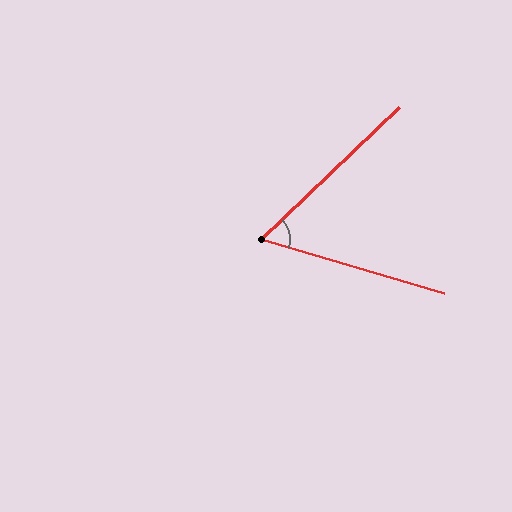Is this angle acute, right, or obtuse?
It is acute.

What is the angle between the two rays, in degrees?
Approximately 60 degrees.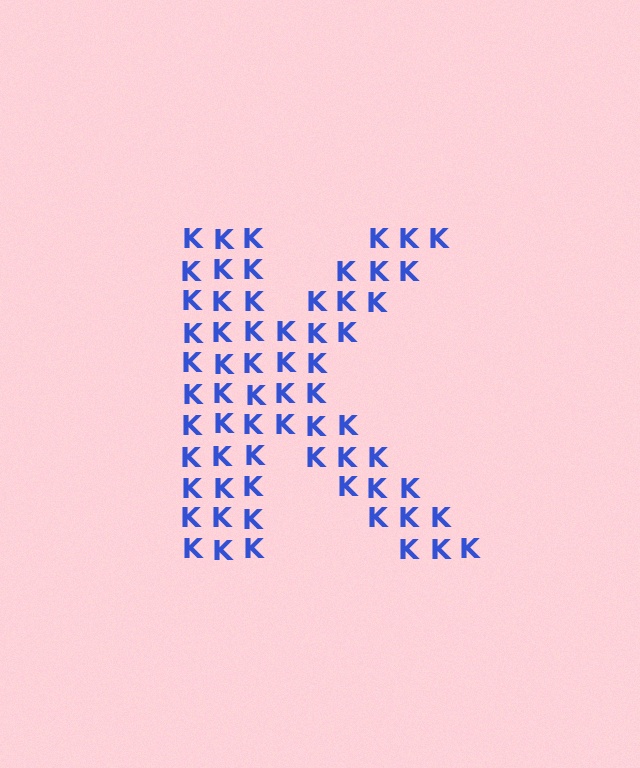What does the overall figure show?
The overall figure shows the letter K.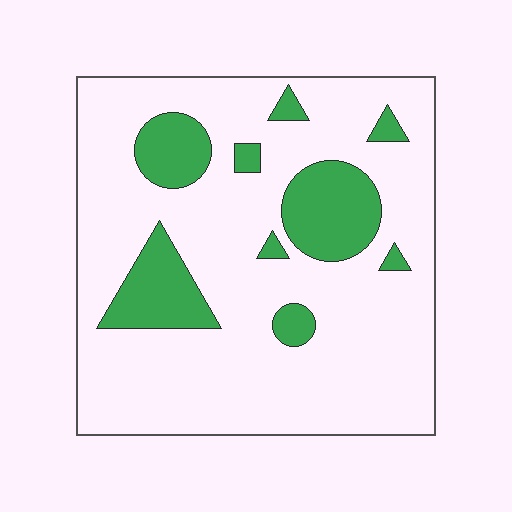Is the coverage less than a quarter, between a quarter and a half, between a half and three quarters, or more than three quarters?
Less than a quarter.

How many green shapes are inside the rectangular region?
9.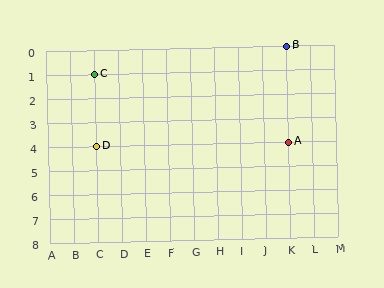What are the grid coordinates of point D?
Point D is at grid coordinates (C, 4).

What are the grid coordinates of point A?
Point A is at grid coordinates (K, 4).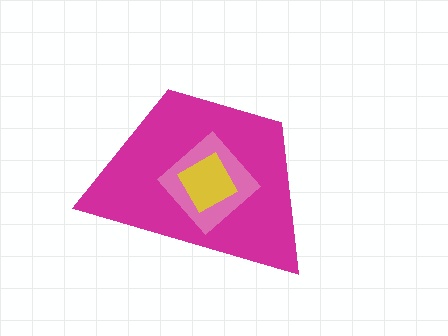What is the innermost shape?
The yellow square.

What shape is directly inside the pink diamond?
The yellow square.